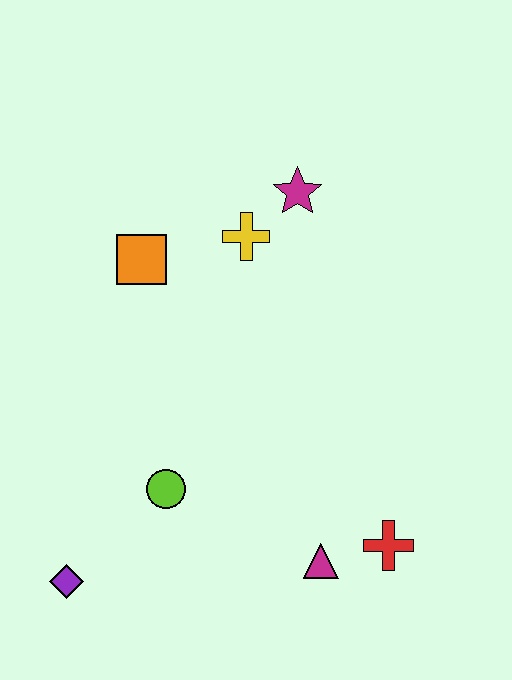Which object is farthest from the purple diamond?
The magenta star is farthest from the purple diamond.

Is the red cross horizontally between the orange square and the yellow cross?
No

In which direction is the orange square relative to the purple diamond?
The orange square is above the purple diamond.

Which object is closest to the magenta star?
The yellow cross is closest to the magenta star.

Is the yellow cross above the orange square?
Yes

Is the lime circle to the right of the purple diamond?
Yes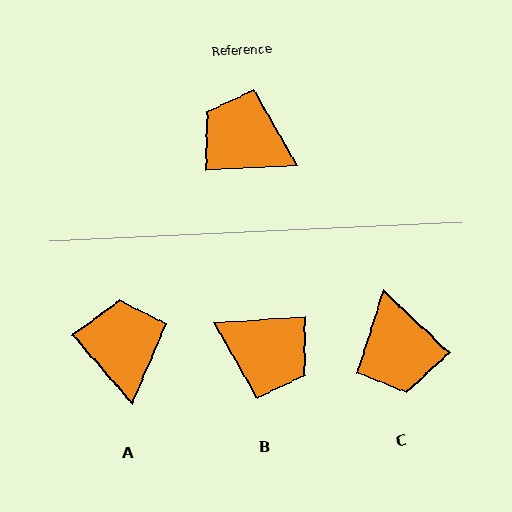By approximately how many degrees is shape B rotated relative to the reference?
Approximately 179 degrees clockwise.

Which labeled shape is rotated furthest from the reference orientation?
B, about 179 degrees away.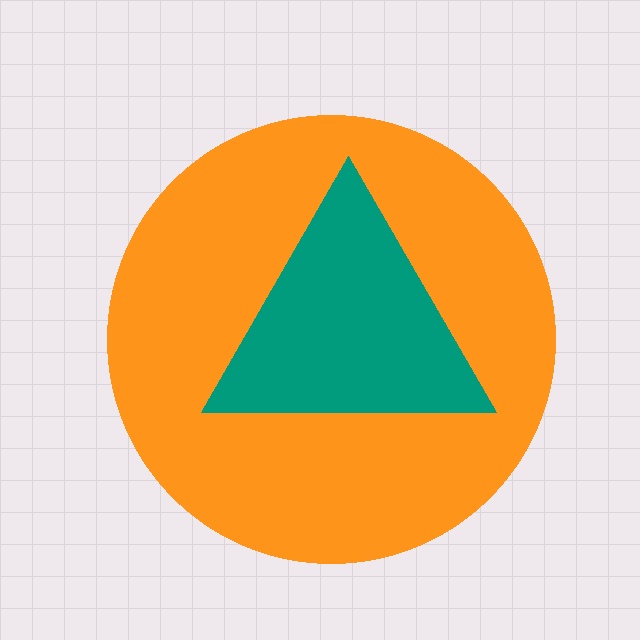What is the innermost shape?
The teal triangle.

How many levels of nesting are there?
2.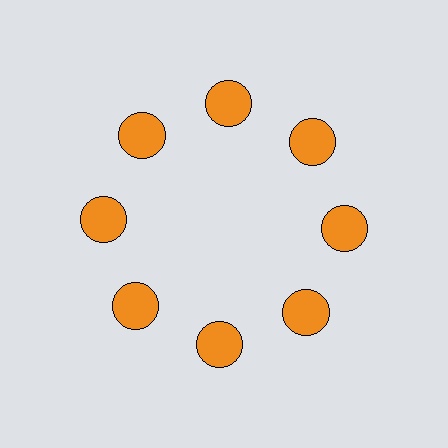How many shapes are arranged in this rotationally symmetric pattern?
There are 8 shapes, arranged in 8 groups of 1.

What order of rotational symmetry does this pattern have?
This pattern has 8-fold rotational symmetry.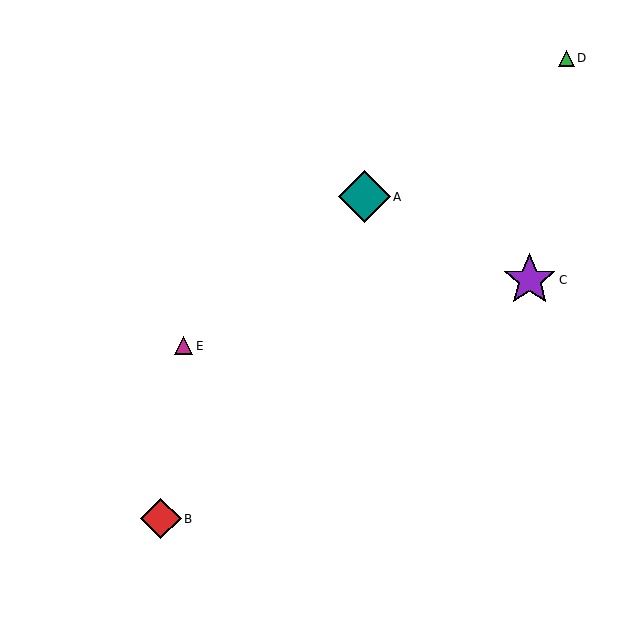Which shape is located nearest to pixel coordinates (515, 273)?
The purple star (labeled C) at (530, 280) is nearest to that location.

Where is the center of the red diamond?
The center of the red diamond is at (161, 519).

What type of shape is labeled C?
Shape C is a purple star.